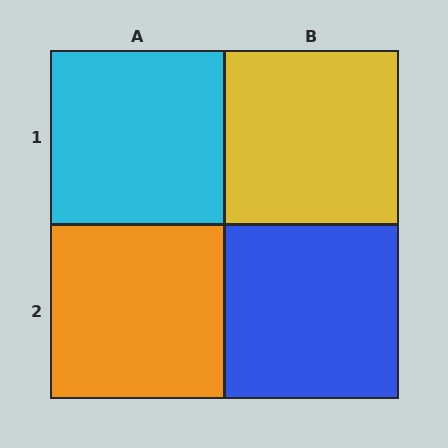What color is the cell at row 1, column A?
Cyan.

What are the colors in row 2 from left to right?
Orange, blue.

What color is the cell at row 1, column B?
Yellow.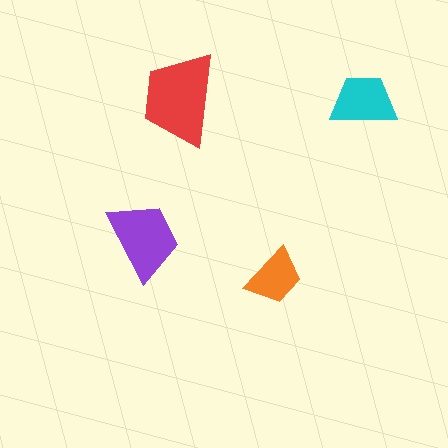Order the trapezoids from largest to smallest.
the red one, the purple one, the cyan one, the orange one.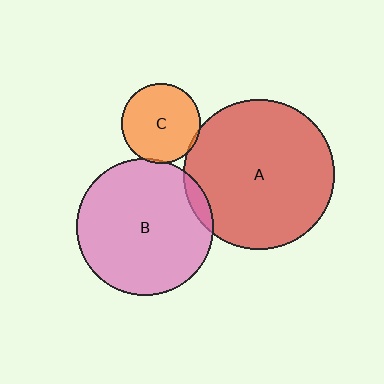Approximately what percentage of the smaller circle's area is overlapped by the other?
Approximately 5%.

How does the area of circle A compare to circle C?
Approximately 3.6 times.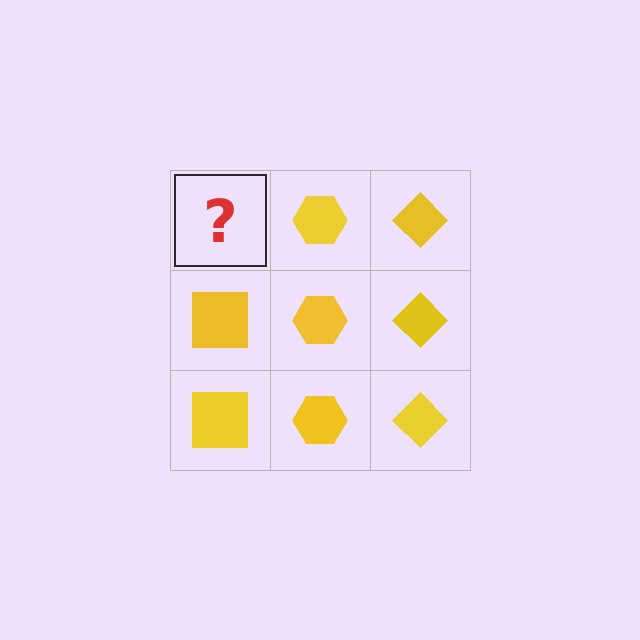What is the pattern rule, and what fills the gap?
The rule is that each column has a consistent shape. The gap should be filled with a yellow square.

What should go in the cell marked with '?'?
The missing cell should contain a yellow square.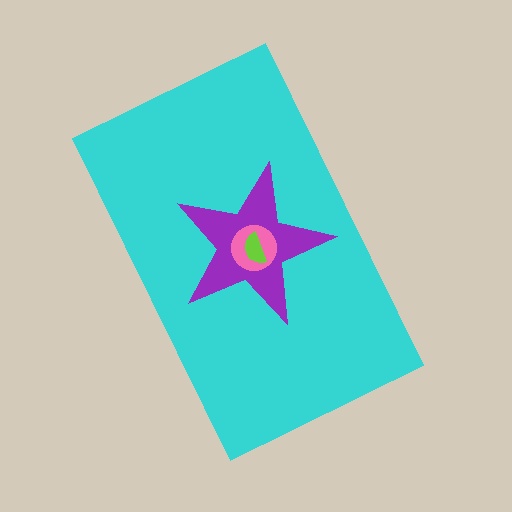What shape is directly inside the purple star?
The pink circle.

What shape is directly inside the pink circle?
The lime semicircle.